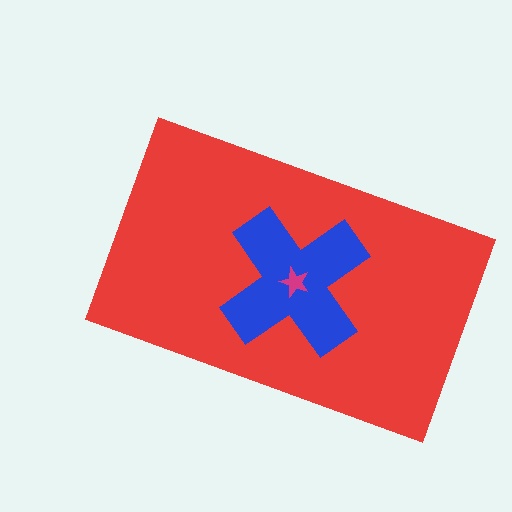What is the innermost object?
The magenta star.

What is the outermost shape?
The red rectangle.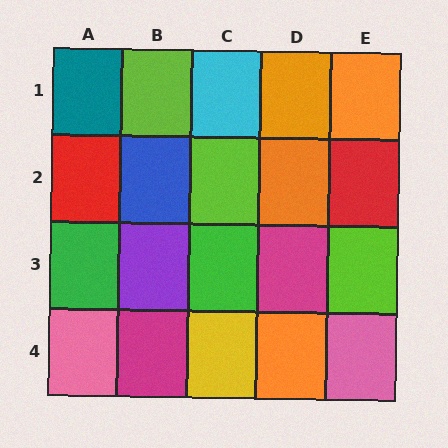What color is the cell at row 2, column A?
Red.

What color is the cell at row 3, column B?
Purple.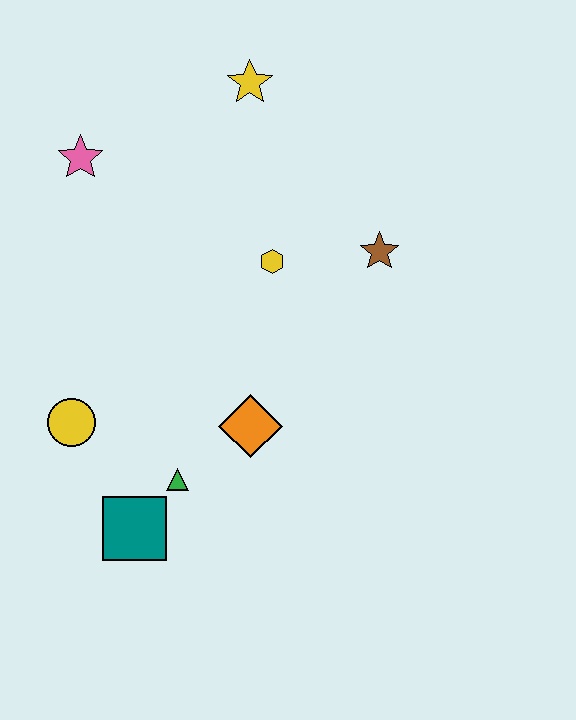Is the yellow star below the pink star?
No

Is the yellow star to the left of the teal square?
No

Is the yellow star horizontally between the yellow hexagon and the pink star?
Yes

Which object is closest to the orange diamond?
The green triangle is closest to the orange diamond.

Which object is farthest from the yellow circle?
The yellow star is farthest from the yellow circle.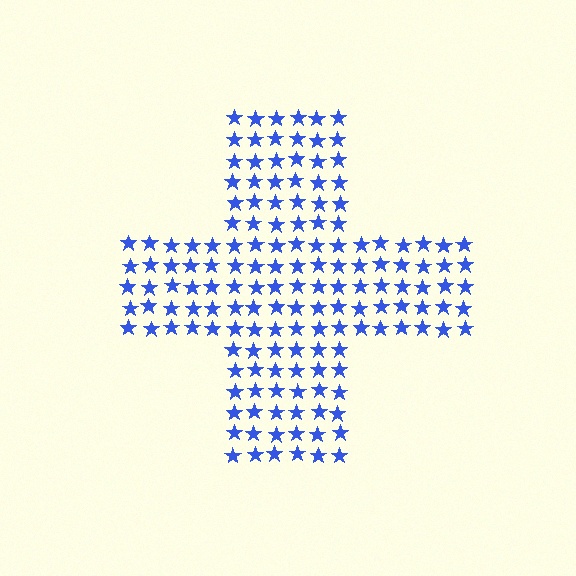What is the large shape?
The large shape is a cross.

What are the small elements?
The small elements are stars.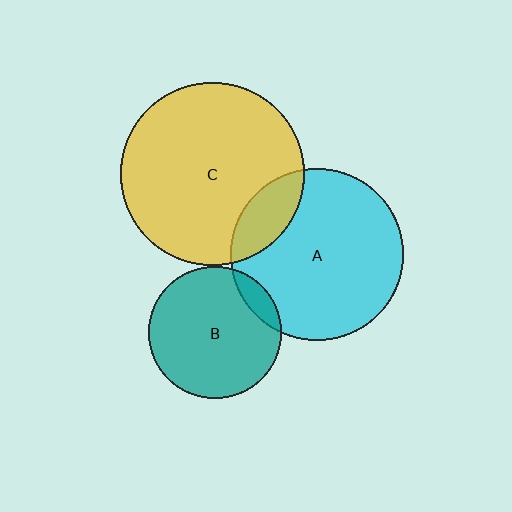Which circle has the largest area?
Circle C (yellow).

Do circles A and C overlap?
Yes.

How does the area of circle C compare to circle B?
Approximately 1.9 times.